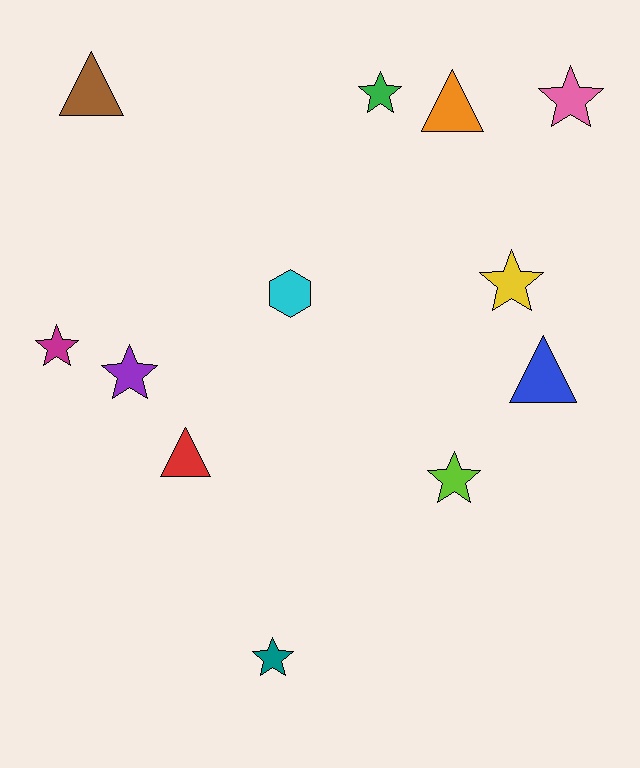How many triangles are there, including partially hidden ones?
There are 4 triangles.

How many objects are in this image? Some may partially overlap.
There are 12 objects.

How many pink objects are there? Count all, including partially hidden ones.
There is 1 pink object.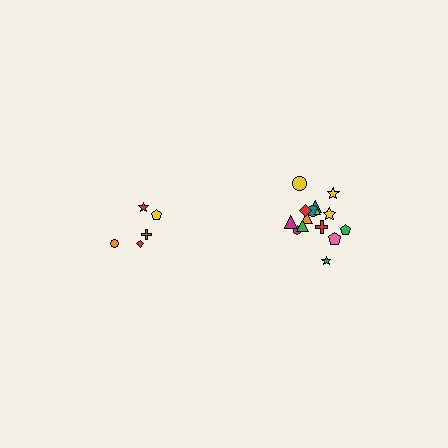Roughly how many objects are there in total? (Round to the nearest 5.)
Roughly 20 objects in total.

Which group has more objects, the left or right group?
The right group.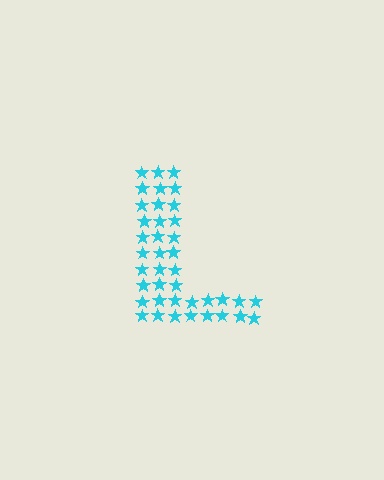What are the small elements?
The small elements are stars.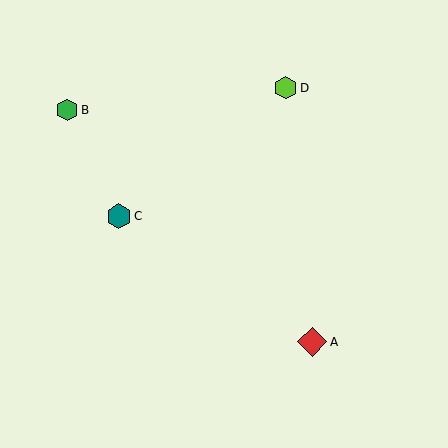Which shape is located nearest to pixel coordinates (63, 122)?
The green hexagon (labeled B) at (67, 110) is nearest to that location.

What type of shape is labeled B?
Shape B is a green hexagon.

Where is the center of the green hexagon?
The center of the green hexagon is at (67, 110).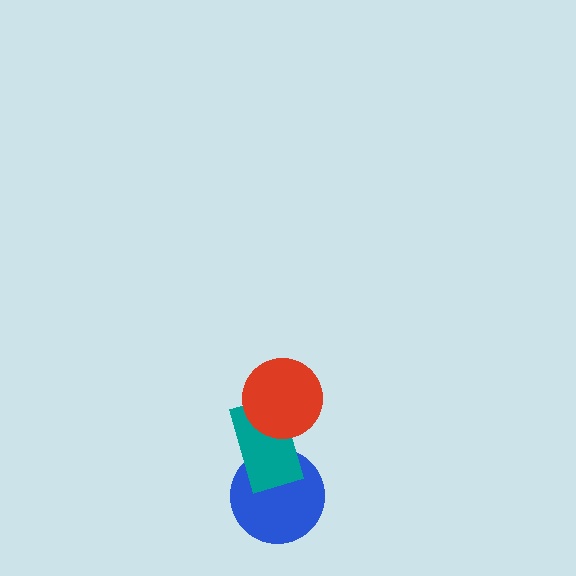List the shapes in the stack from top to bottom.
From top to bottom: the red circle, the teal rectangle, the blue circle.